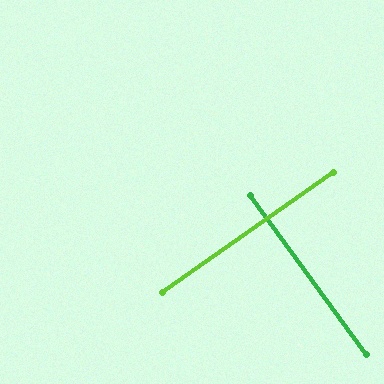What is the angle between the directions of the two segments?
Approximately 89 degrees.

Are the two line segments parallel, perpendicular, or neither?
Perpendicular — they meet at approximately 89°.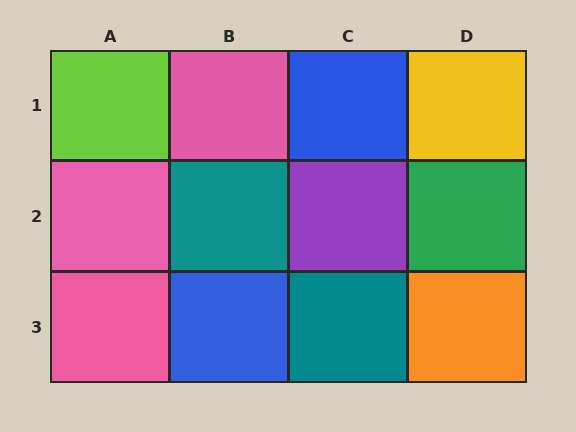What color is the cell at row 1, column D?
Yellow.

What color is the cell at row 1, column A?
Lime.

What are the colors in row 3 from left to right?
Pink, blue, teal, orange.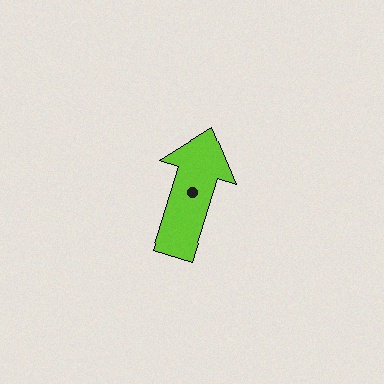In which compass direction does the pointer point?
North.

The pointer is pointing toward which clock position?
Roughly 1 o'clock.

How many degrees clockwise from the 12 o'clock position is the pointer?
Approximately 17 degrees.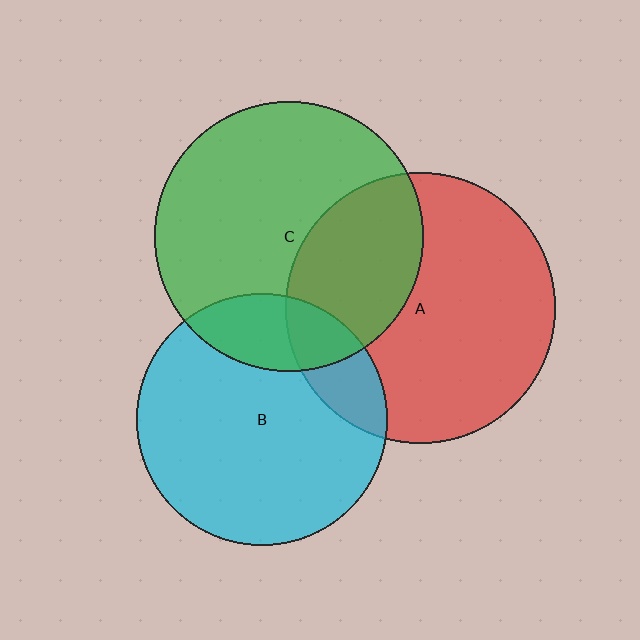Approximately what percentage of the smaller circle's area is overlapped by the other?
Approximately 20%.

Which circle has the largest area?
Circle A (red).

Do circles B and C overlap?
Yes.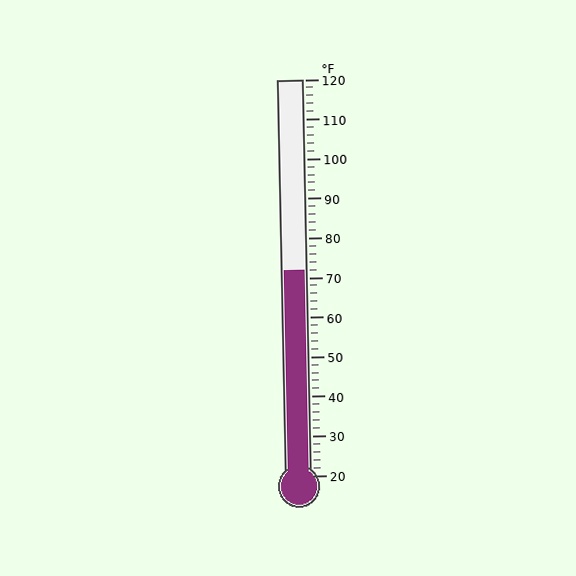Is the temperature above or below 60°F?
The temperature is above 60°F.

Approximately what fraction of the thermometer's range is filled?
The thermometer is filled to approximately 50% of its range.